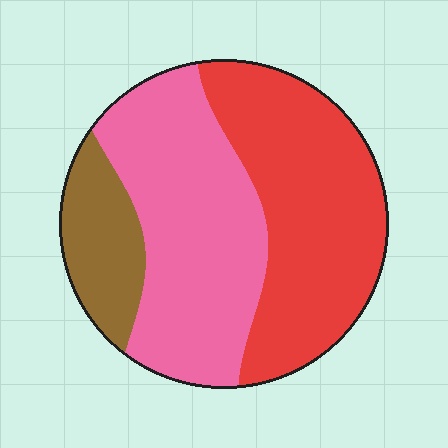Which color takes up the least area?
Brown, at roughly 15%.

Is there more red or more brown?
Red.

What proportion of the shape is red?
Red covers about 45% of the shape.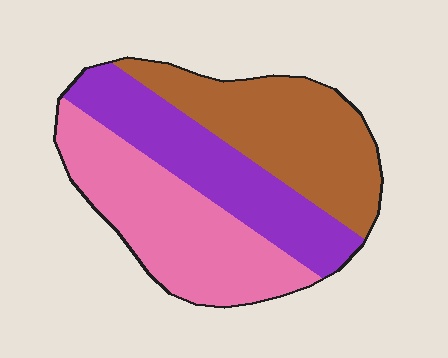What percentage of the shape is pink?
Pink covers 37% of the shape.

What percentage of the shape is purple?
Purple takes up about one third (1/3) of the shape.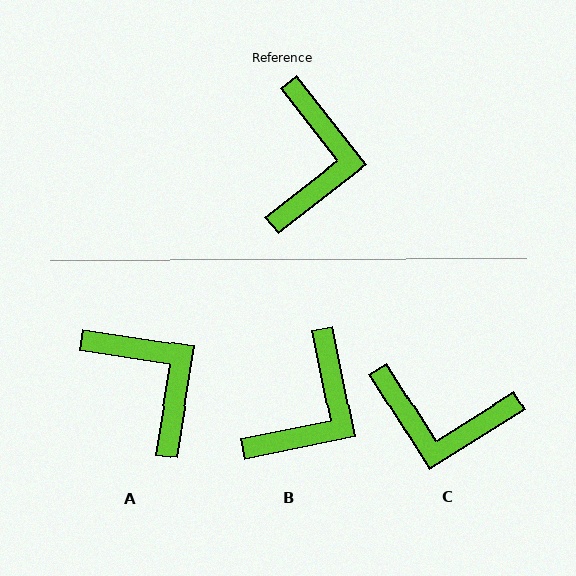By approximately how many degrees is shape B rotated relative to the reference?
Approximately 26 degrees clockwise.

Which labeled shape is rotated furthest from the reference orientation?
C, about 96 degrees away.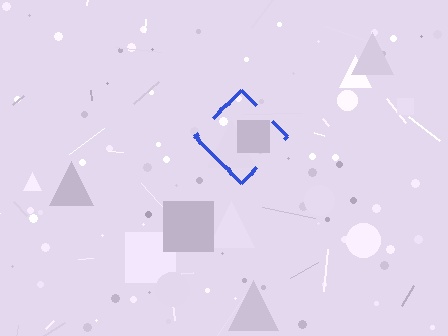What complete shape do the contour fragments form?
The contour fragments form a diamond.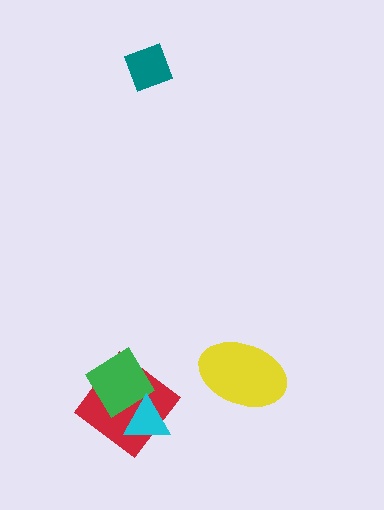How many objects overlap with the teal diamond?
0 objects overlap with the teal diamond.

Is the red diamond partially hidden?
Yes, it is partially covered by another shape.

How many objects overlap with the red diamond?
2 objects overlap with the red diamond.